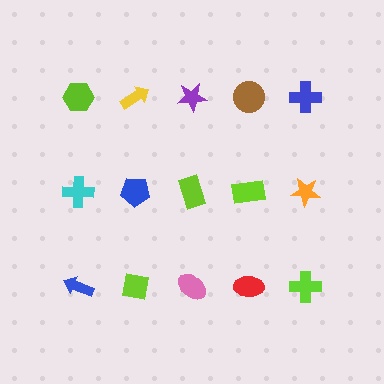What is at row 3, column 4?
A red ellipse.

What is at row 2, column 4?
A lime rectangle.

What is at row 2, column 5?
An orange star.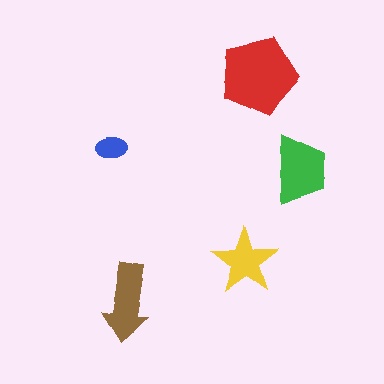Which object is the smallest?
The blue ellipse.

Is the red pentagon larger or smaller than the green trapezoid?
Larger.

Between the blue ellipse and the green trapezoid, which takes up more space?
The green trapezoid.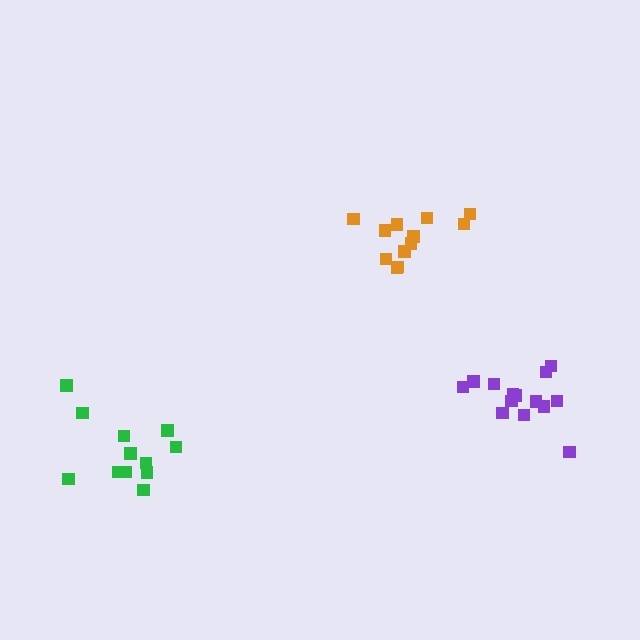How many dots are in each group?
Group 1: 12 dots, Group 2: 14 dots, Group 3: 12 dots (38 total).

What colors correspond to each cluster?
The clusters are colored: orange, purple, green.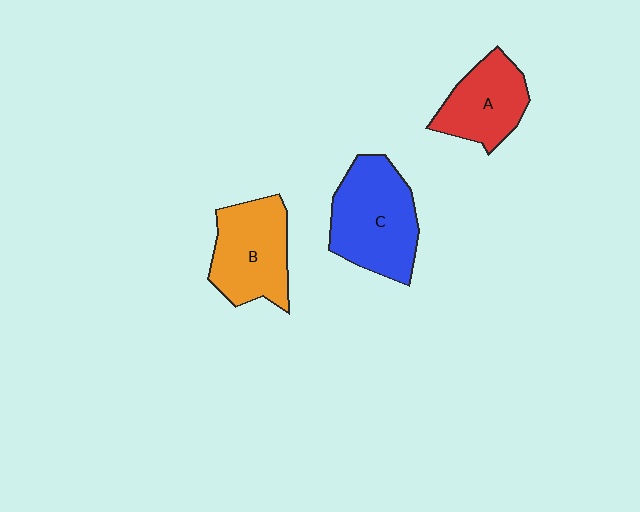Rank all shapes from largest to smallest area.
From largest to smallest: C (blue), B (orange), A (red).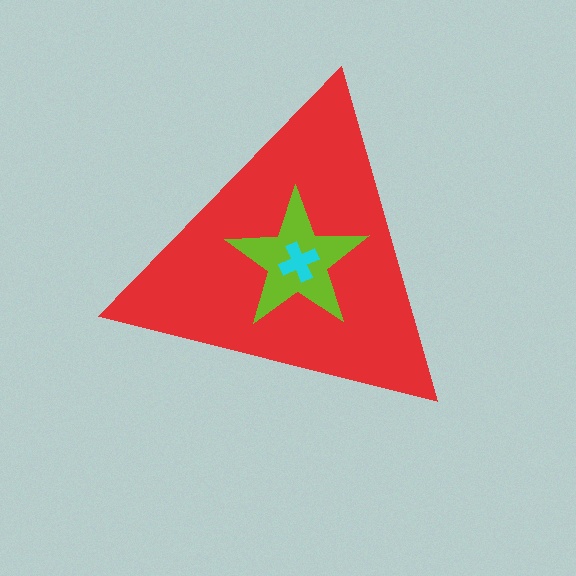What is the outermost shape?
The red triangle.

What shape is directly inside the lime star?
The cyan cross.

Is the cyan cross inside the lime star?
Yes.